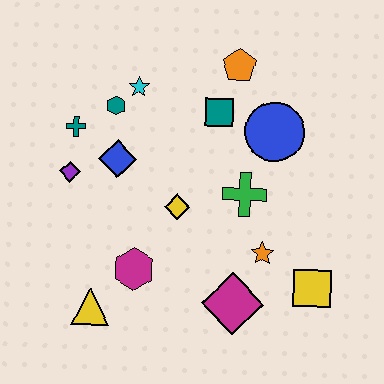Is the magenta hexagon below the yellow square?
No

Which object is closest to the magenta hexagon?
The yellow triangle is closest to the magenta hexagon.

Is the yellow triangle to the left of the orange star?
Yes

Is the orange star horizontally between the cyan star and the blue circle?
Yes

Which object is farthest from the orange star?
The teal cross is farthest from the orange star.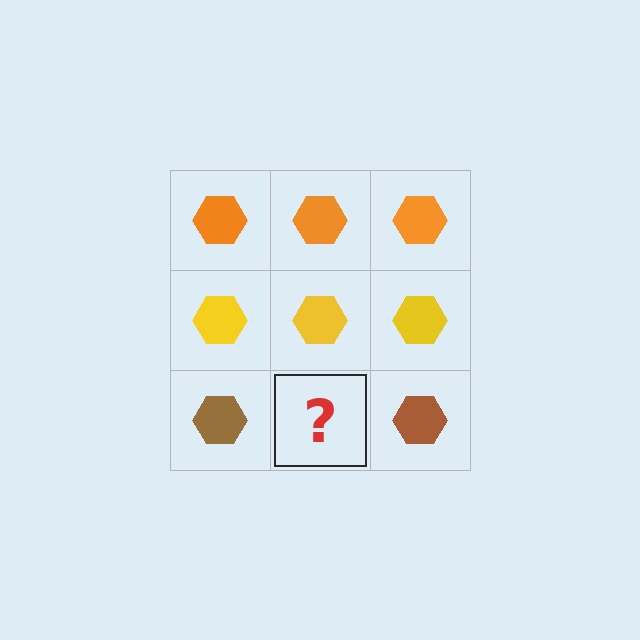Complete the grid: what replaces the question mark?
The question mark should be replaced with a brown hexagon.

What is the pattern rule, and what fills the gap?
The rule is that each row has a consistent color. The gap should be filled with a brown hexagon.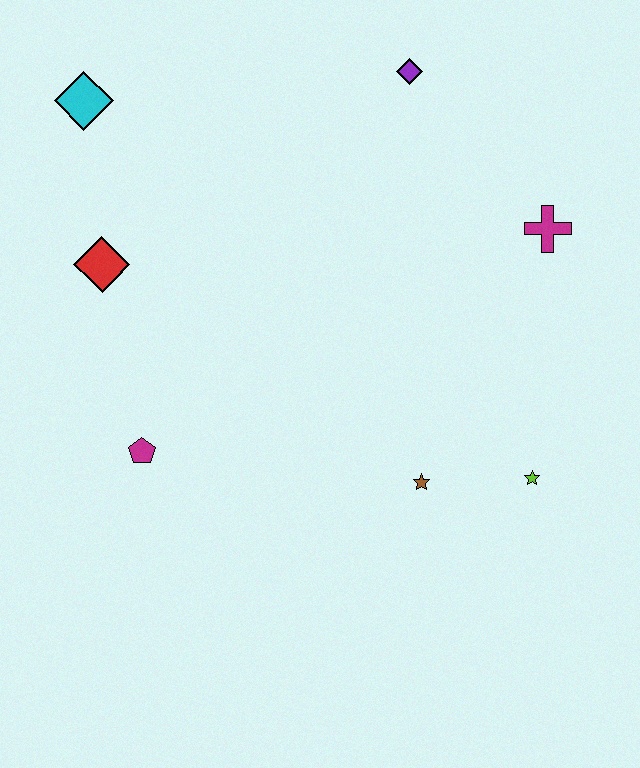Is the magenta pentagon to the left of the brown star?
Yes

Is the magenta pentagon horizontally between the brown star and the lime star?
No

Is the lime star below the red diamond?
Yes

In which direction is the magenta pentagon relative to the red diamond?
The magenta pentagon is below the red diamond.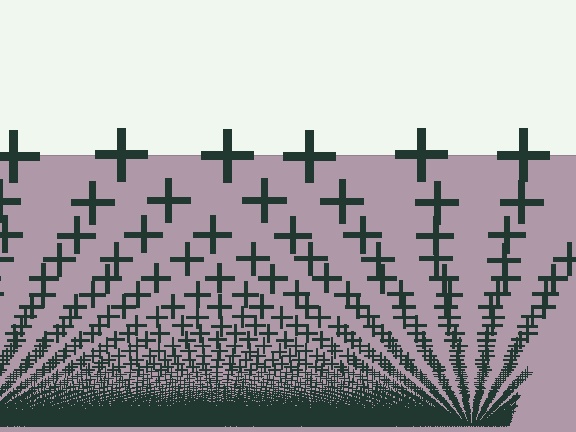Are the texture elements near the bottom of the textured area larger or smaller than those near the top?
Smaller. The gradient is inverted — elements near the bottom are smaller and denser.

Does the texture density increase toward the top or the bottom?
Density increases toward the bottom.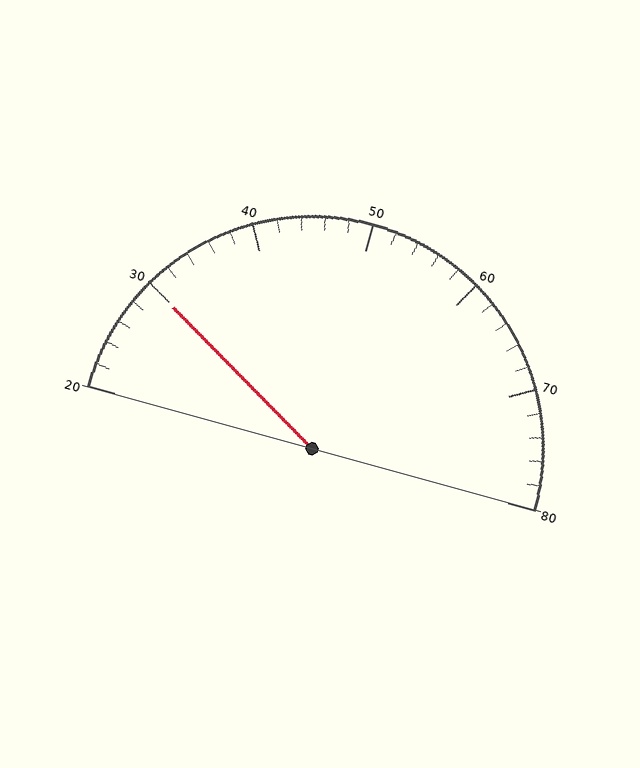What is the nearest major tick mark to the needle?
The nearest major tick mark is 30.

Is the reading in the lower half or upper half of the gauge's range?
The reading is in the lower half of the range (20 to 80).